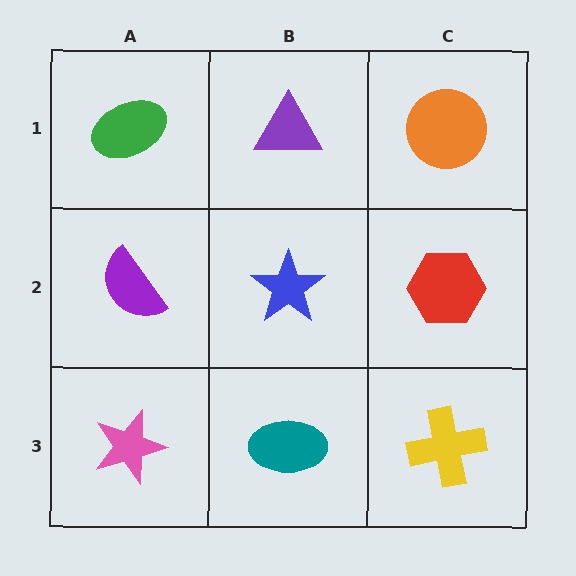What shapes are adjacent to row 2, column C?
An orange circle (row 1, column C), a yellow cross (row 3, column C), a blue star (row 2, column B).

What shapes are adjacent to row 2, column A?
A green ellipse (row 1, column A), a pink star (row 3, column A), a blue star (row 2, column B).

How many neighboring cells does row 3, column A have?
2.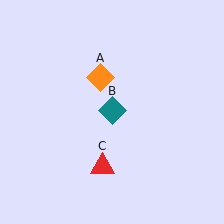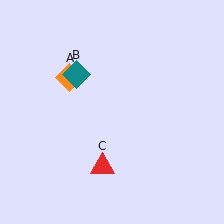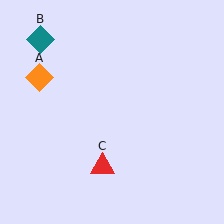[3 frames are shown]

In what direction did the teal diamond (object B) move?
The teal diamond (object B) moved up and to the left.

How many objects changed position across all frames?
2 objects changed position: orange diamond (object A), teal diamond (object B).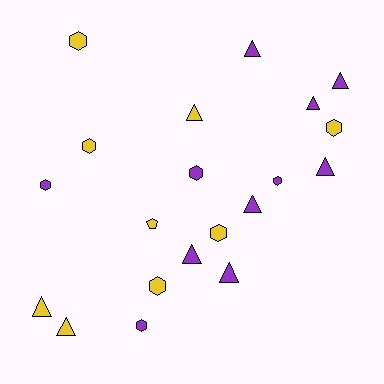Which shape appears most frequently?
Triangle, with 10 objects.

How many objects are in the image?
There are 20 objects.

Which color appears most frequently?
Purple, with 11 objects.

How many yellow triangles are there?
There are 3 yellow triangles.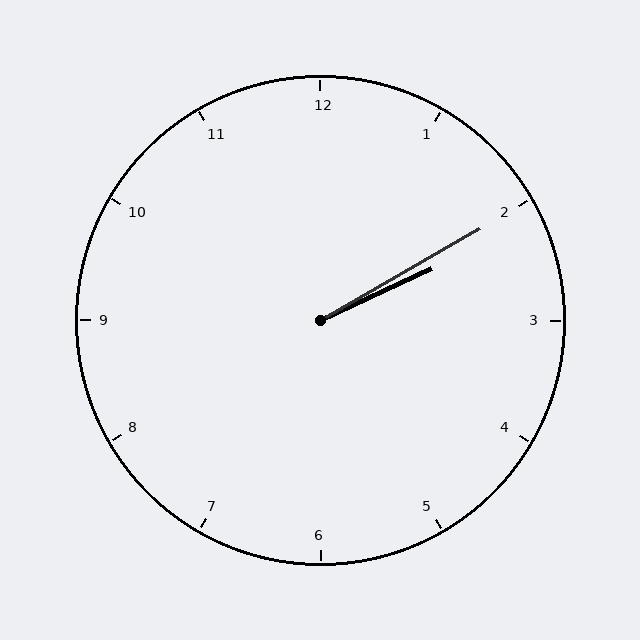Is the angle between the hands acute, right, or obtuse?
It is acute.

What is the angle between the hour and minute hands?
Approximately 5 degrees.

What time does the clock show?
2:10.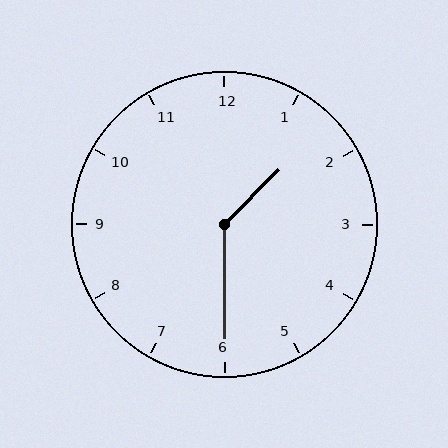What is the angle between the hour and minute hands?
Approximately 135 degrees.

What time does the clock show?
1:30.